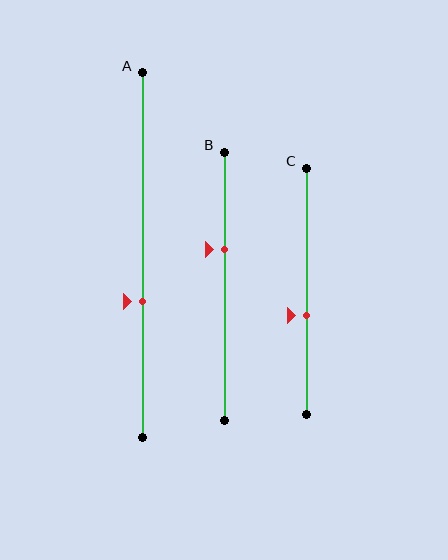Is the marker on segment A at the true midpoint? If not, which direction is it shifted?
No, the marker on segment A is shifted downward by about 13% of the segment length.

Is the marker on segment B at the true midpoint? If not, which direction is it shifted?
No, the marker on segment B is shifted upward by about 14% of the segment length.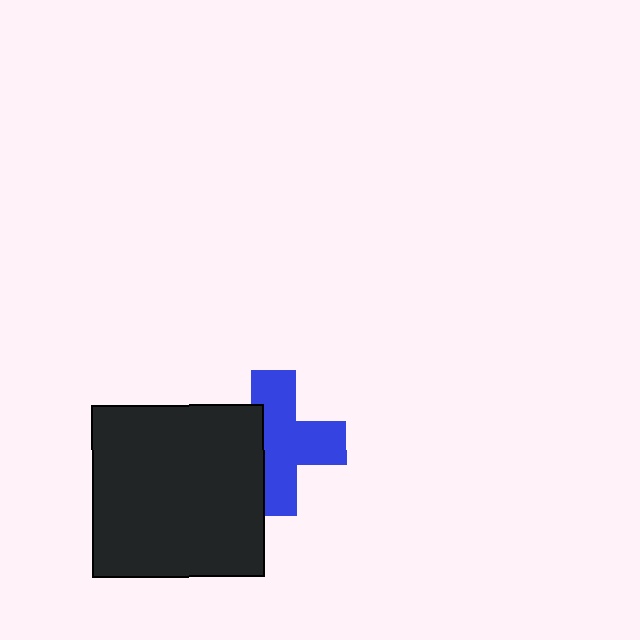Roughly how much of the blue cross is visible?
Most of it is visible (roughly 67%).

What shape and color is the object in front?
The object in front is a black square.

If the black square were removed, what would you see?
You would see the complete blue cross.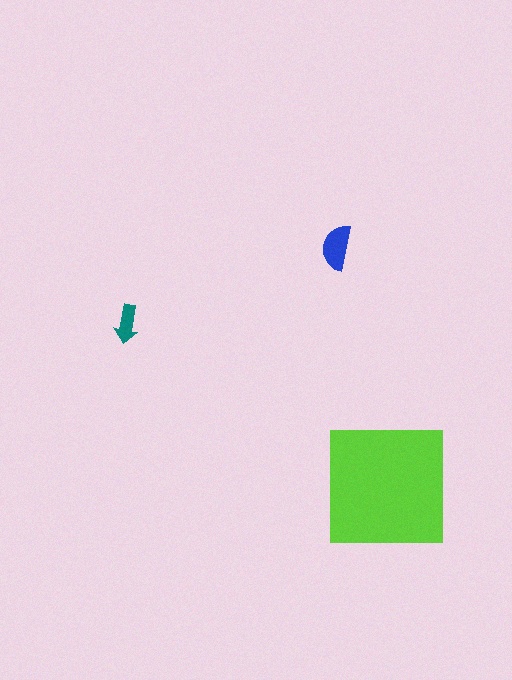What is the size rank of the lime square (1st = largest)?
1st.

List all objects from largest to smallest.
The lime square, the blue semicircle, the teal arrow.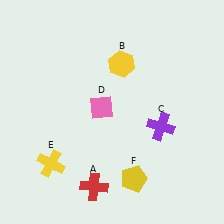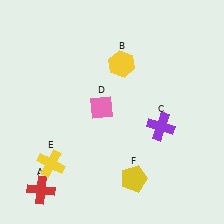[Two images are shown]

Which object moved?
The red cross (A) moved left.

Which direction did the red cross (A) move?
The red cross (A) moved left.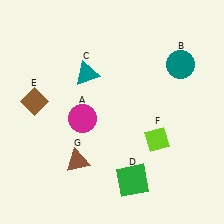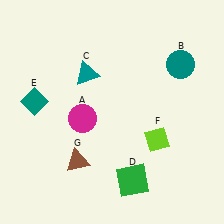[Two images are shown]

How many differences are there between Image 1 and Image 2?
There is 1 difference between the two images.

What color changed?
The diamond (E) changed from brown in Image 1 to teal in Image 2.